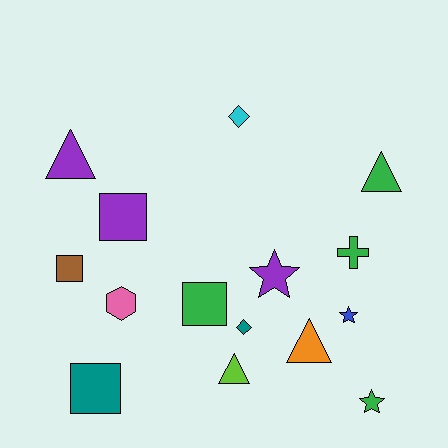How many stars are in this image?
There are 3 stars.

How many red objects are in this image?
There are no red objects.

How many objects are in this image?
There are 15 objects.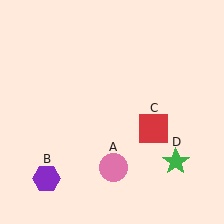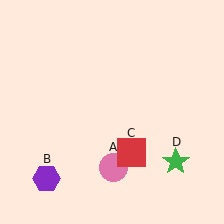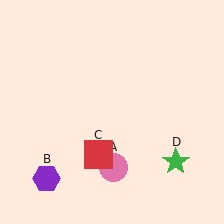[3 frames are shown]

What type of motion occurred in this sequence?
The red square (object C) rotated clockwise around the center of the scene.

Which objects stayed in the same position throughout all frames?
Pink circle (object A) and purple hexagon (object B) and green star (object D) remained stationary.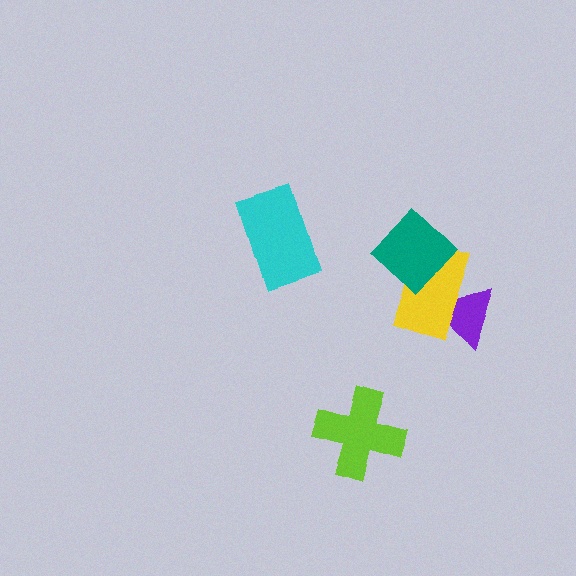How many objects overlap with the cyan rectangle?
0 objects overlap with the cyan rectangle.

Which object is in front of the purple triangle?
The yellow rectangle is in front of the purple triangle.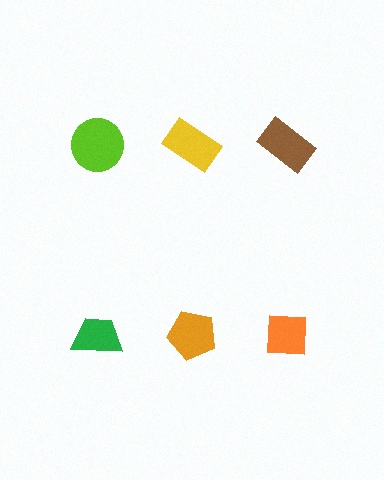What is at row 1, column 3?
A brown rectangle.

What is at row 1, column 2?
A yellow rectangle.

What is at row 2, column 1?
A green trapezoid.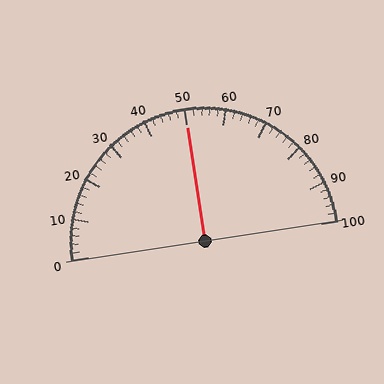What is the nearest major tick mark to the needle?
The nearest major tick mark is 50.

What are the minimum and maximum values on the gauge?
The gauge ranges from 0 to 100.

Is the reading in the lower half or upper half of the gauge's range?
The reading is in the upper half of the range (0 to 100).